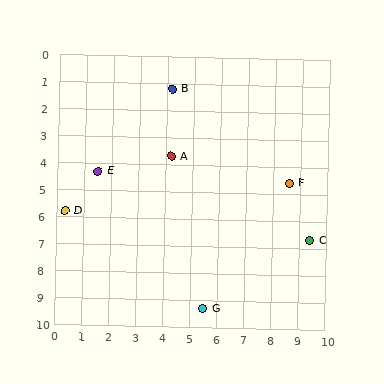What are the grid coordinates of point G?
Point G is at approximately (5.5, 9.3).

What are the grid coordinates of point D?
Point D is at approximately (0.3, 5.8).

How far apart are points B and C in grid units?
Points B and C are about 7.6 grid units apart.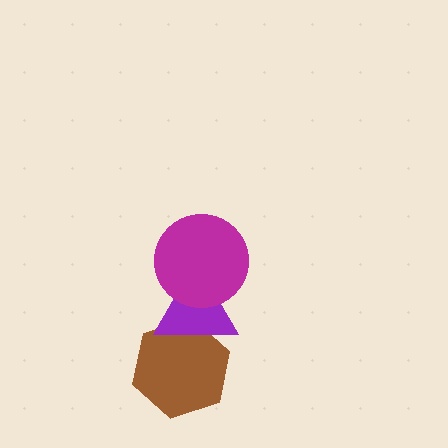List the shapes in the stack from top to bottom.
From top to bottom: the magenta circle, the purple triangle, the brown hexagon.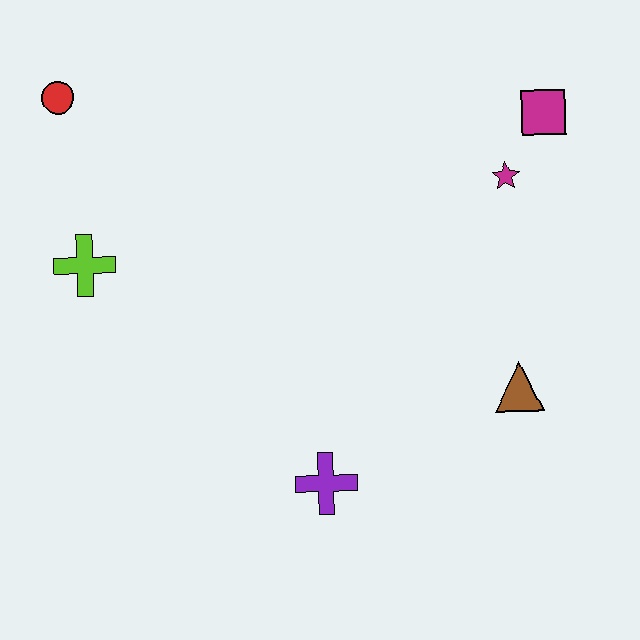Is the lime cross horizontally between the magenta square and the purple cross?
No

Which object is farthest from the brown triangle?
The red circle is farthest from the brown triangle.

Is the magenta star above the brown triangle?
Yes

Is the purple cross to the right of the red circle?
Yes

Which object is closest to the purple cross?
The brown triangle is closest to the purple cross.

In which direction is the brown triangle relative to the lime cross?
The brown triangle is to the right of the lime cross.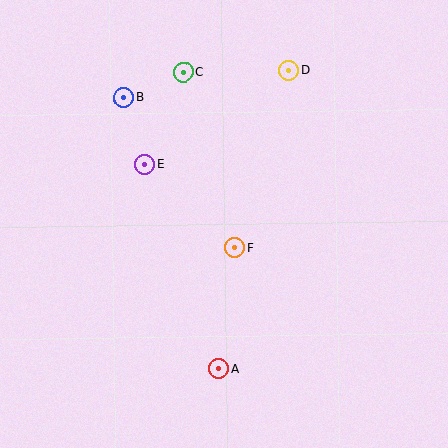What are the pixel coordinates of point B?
Point B is at (124, 98).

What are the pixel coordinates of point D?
Point D is at (289, 70).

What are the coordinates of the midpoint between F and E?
The midpoint between F and E is at (190, 206).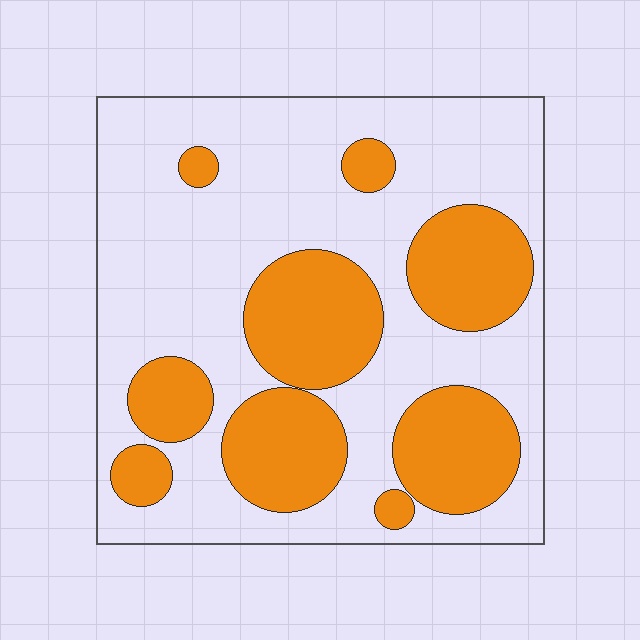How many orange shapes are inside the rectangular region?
9.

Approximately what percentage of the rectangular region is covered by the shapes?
Approximately 35%.